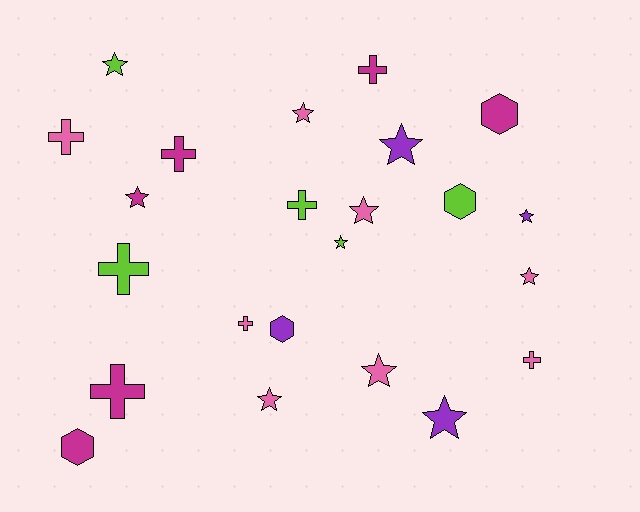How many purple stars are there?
There are 3 purple stars.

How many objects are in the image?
There are 23 objects.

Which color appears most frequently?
Pink, with 8 objects.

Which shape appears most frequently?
Star, with 11 objects.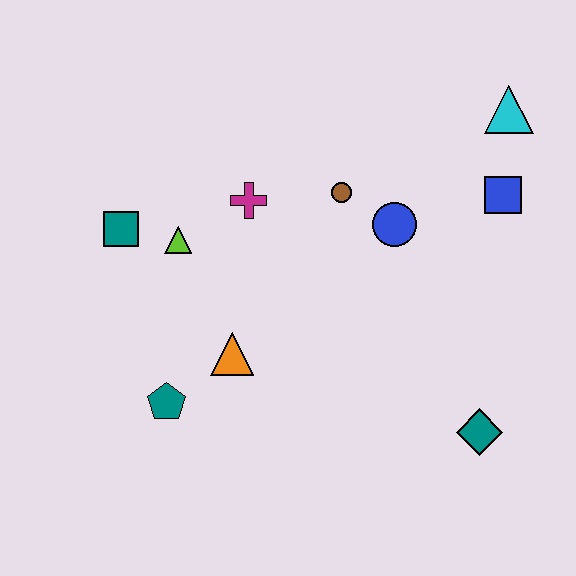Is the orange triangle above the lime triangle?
No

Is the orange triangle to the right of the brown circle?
No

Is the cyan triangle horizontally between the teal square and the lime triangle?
No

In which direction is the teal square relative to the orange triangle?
The teal square is above the orange triangle.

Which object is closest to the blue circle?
The brown circle is closest to the blue circle.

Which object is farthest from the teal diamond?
The teal square is farthest from the teal diamond.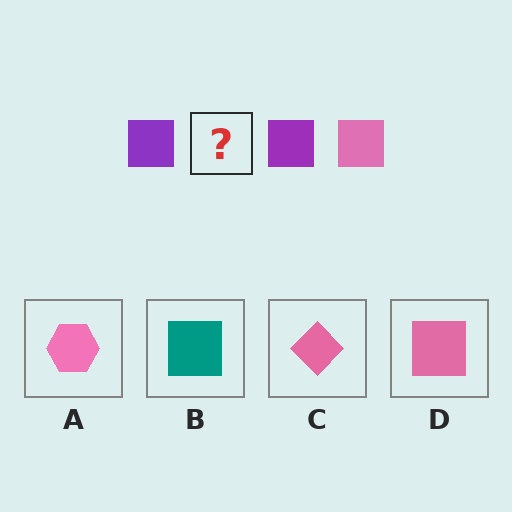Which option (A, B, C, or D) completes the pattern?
D.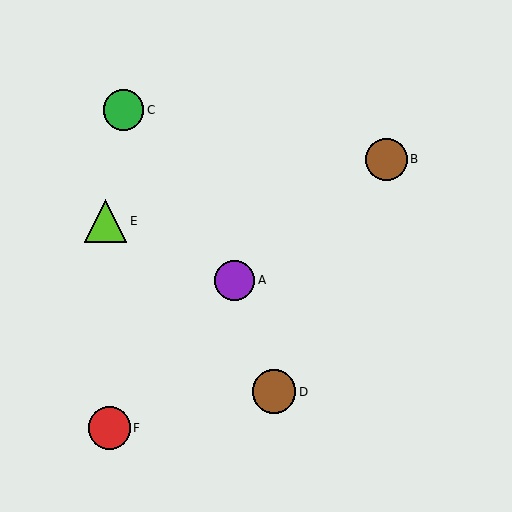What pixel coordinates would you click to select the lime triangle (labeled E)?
Click at (106, 221) to select the lime triangle E.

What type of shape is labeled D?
Shape D is a brown circle.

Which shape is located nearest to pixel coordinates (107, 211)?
The lime triangle (labeled E) at (106, 221) is nearest to that location.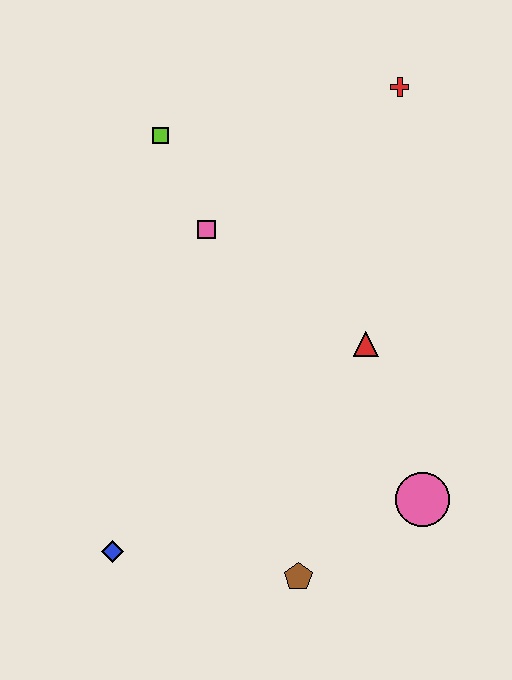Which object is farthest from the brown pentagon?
The red cross is farthest from the brown pentagon.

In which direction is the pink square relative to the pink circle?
The pink square is above the pink circle.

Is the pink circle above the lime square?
No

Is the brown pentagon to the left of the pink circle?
Yes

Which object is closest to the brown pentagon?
The pink circle is closest to the brown pentagon.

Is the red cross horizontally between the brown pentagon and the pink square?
No